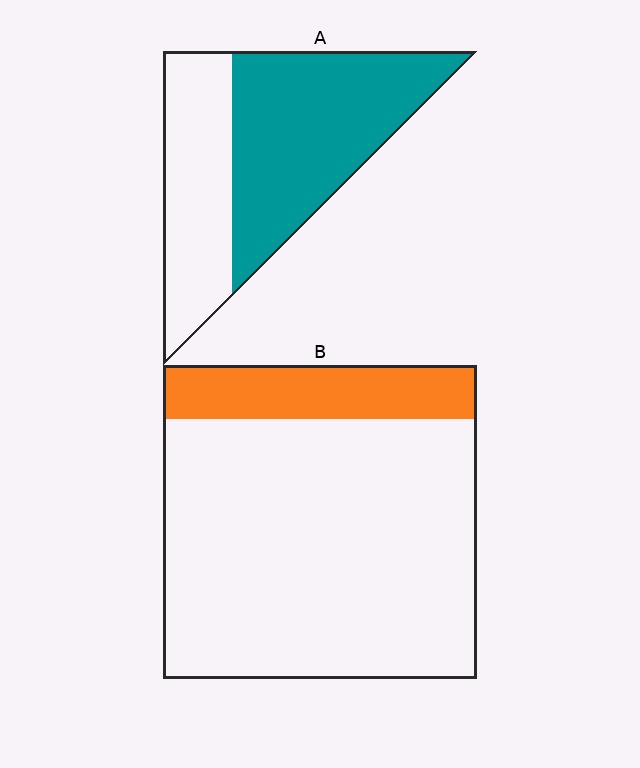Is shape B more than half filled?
No.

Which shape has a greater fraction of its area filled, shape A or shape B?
Shape A.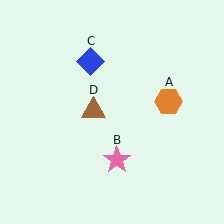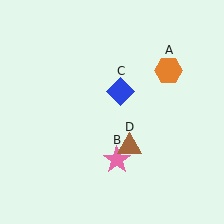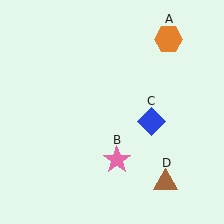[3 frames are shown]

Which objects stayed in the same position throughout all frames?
Pink star (object B) remained stationary.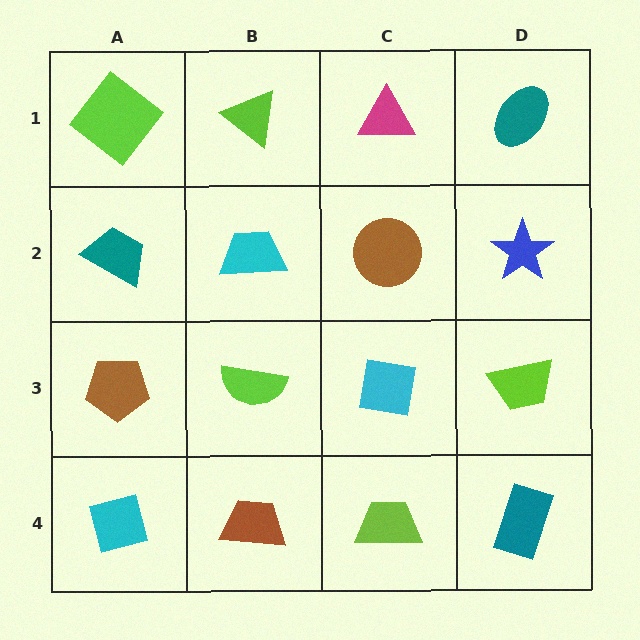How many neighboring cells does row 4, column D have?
2.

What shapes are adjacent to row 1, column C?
A brown circle (row 2, column C), a lime triangle (row 1, column B), a teal ellipse (row 1, column D).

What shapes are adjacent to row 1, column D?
A blue star (row 2, column D), a magenta triangle (row 1, column C).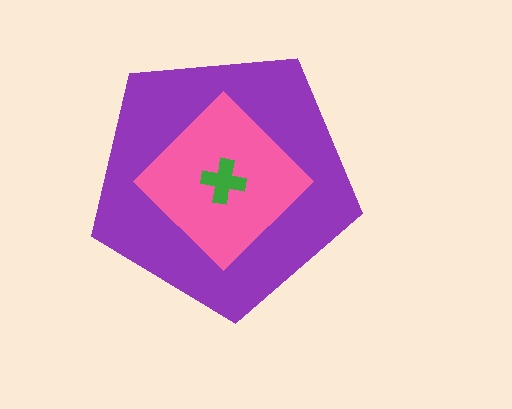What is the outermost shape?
The purple pentagon.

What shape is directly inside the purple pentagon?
The pink diamond.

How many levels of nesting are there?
3.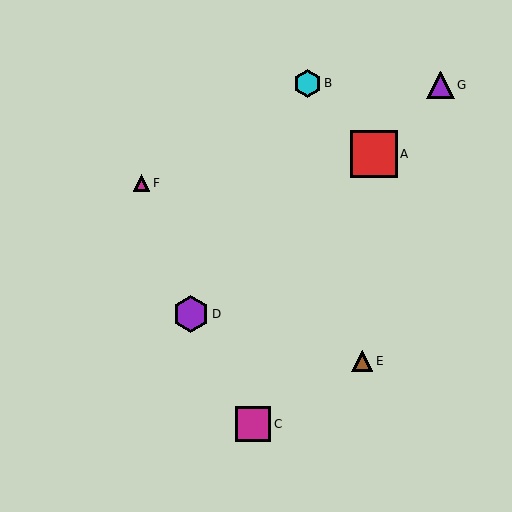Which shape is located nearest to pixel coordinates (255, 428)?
The magenta square (labeled C) at (253, 424) is nearest to that location.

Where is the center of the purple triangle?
The center of the purple triangle is at (441, 85).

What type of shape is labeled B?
Shape B is a cyan hexagon.